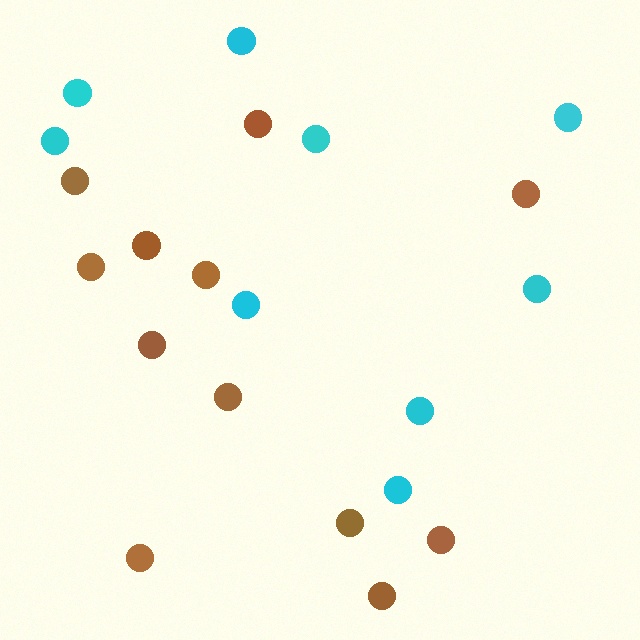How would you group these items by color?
There are 2 groups: one group of brown circles (12) and one group of cyan circles (9).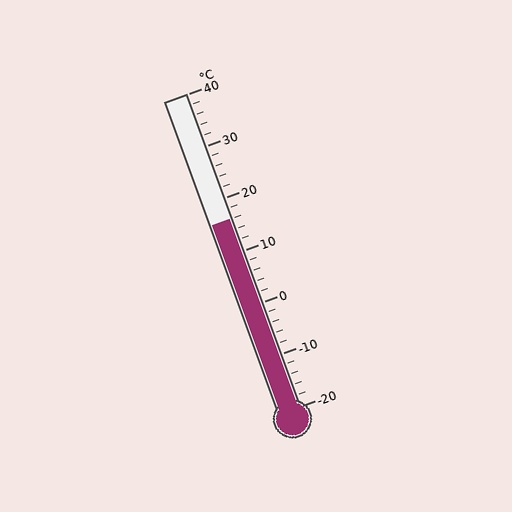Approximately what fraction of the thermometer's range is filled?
The thermometer is filled to approximately 60% of its range.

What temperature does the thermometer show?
The thermometer shows approximately 16°C.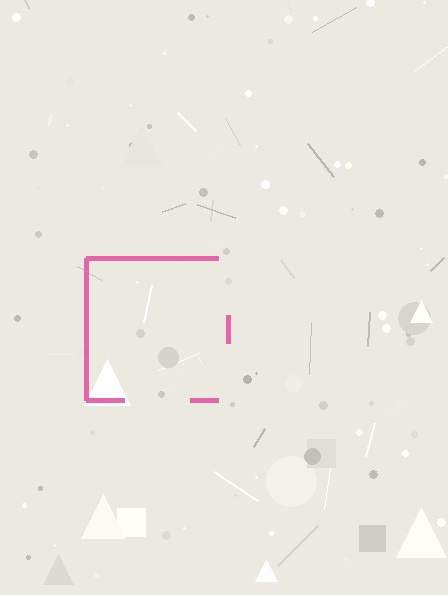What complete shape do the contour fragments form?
The contour fragments form a square.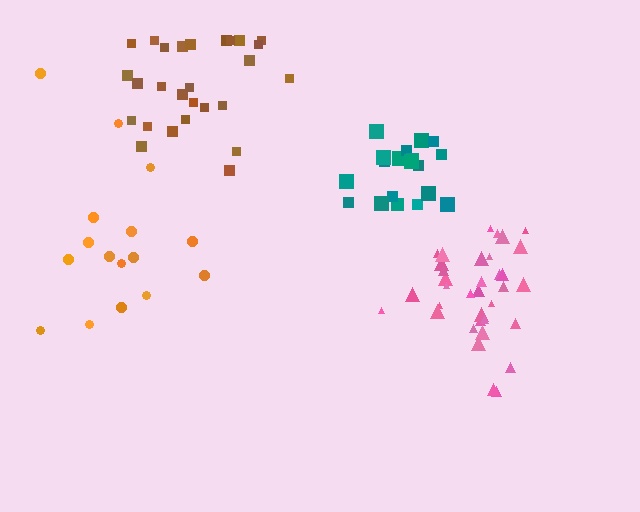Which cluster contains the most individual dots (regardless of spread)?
Pink (35).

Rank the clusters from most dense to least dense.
teal, pink, brown, orange.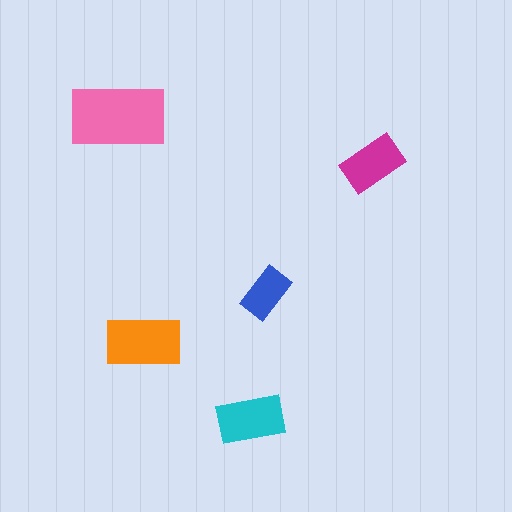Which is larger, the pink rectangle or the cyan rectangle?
The pink one.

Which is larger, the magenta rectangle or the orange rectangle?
The orange one.